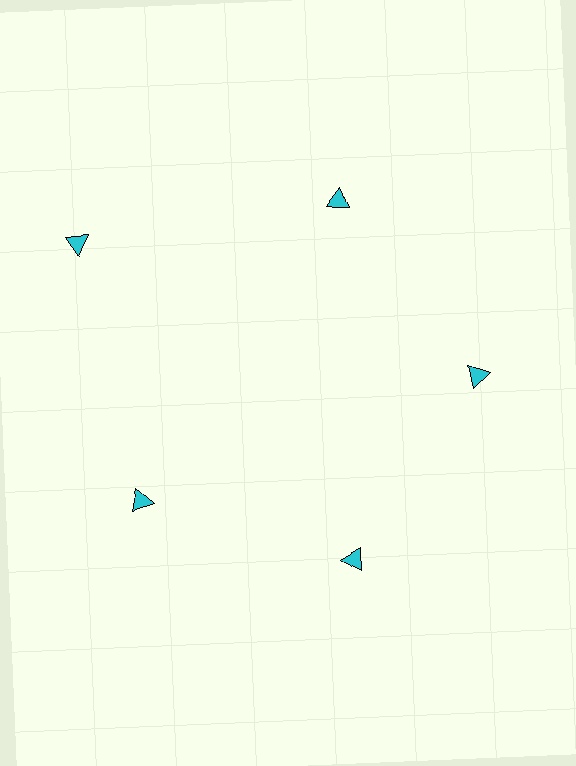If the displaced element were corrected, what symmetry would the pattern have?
It would have 5-fold rotational symmetry — the pattern would map onto itself every 72 degrees.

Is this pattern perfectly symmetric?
No. The 5 cyan triangles are arranged in a ring, but one element near the 10 o'clock position is pushed outward from the center, breaking the 5-fold rotational symmetry.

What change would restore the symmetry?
The symmetry would be restored by moving it inward, back onto the ring so that all 5 triangles sit at equal angles and equal distance from the center.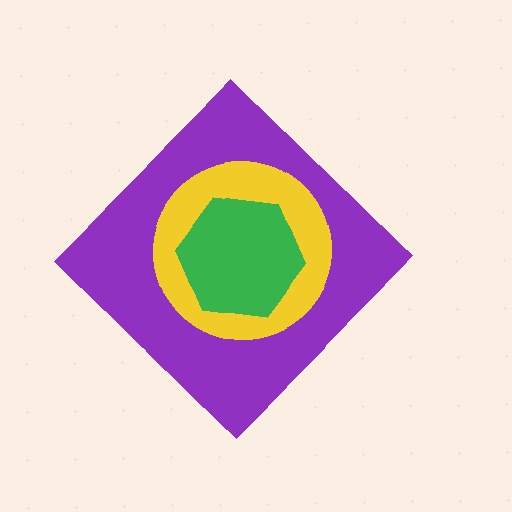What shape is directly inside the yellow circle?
The green hexagon.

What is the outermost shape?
The purple diamond.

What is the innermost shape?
The green hexagon.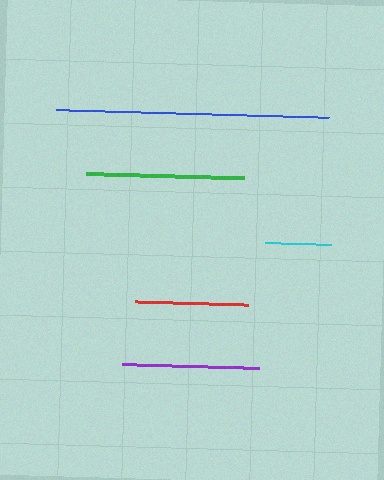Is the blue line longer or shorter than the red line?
The blue line is longer than the red line.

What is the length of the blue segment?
The blue segment is approximately 273 pixels long.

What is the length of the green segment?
The green segment is approximately 158 pixels long.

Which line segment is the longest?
The blue line is the longest at approximately 273 pixels.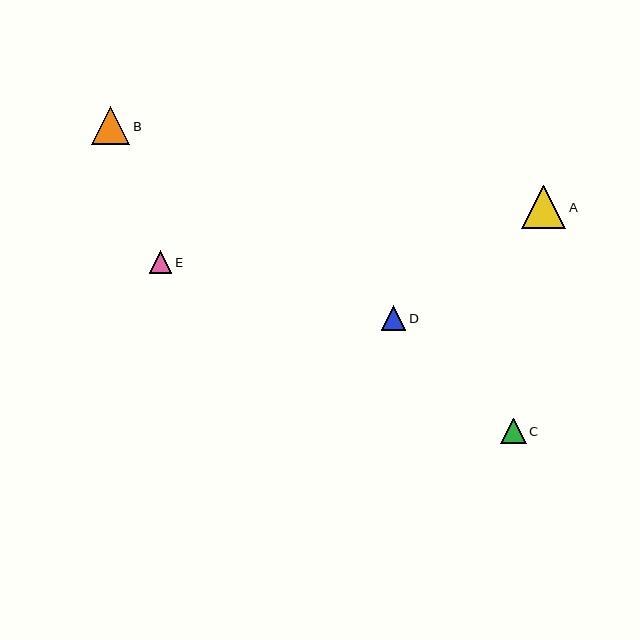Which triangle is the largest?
Triangle A is the largest with a size of approximately 44 pixels.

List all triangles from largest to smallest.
From largest to smallest: A, B, C, D, E.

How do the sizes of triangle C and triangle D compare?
Triangle C and triangle D are approximately the same size.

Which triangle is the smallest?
Triangle E is the smallest with a size of approximately 23 pixels.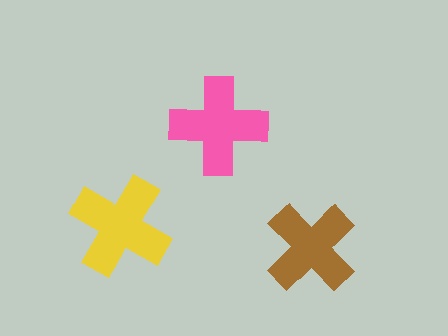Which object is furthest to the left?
The yellow cross is leftmost.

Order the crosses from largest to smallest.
the yellow one, the pink one, the brown one.